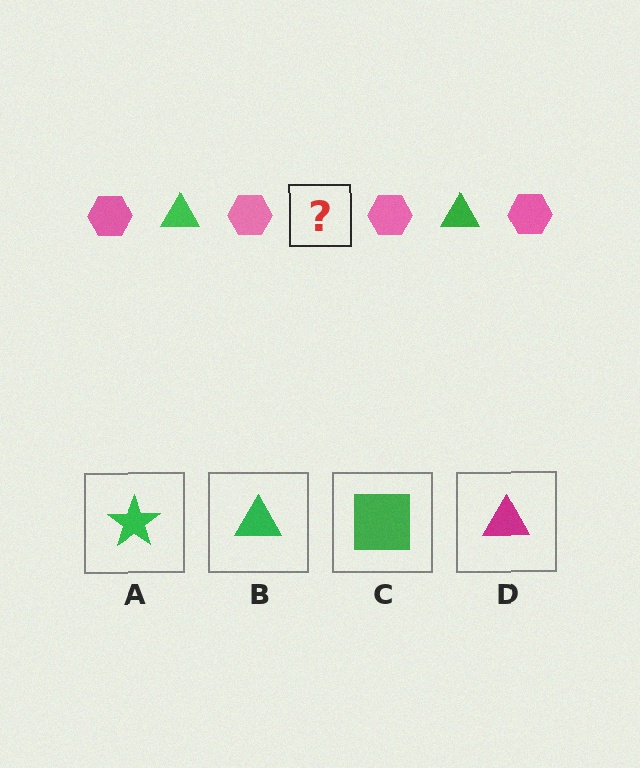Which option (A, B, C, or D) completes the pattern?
B.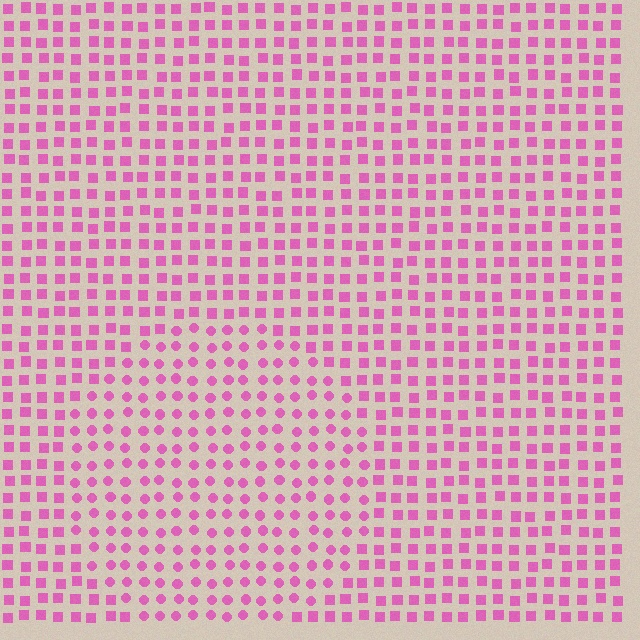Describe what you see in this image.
The image is filled with small pink elements arranged in a uniform grid. A circle-shaped region contains circles, while the surrounding area contains squares. The boundary is defined purely by the change in element shape.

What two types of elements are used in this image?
The image uses circles inside the circle region and squares outside it.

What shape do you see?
I see a circle.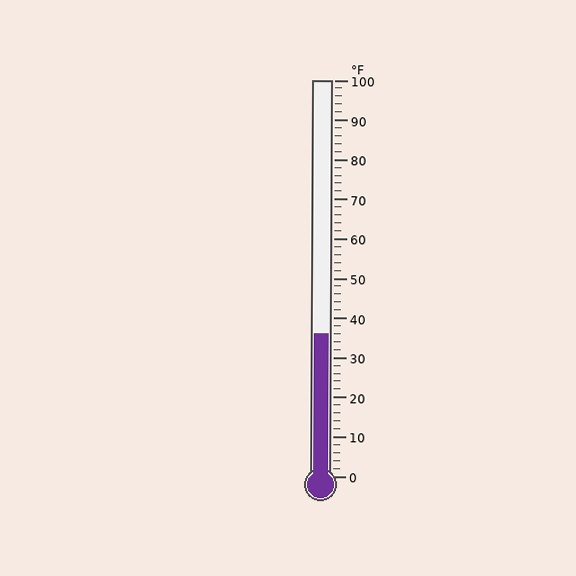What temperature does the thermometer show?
The thermometer shows approximately 36°F.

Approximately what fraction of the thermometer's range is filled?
The thermometer is filled to approximately 35% of its range.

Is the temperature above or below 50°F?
The temperature is below 50°F.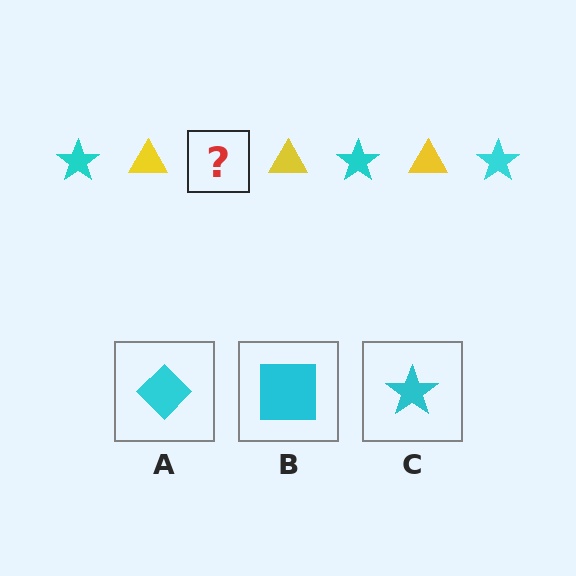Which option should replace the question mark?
Option C.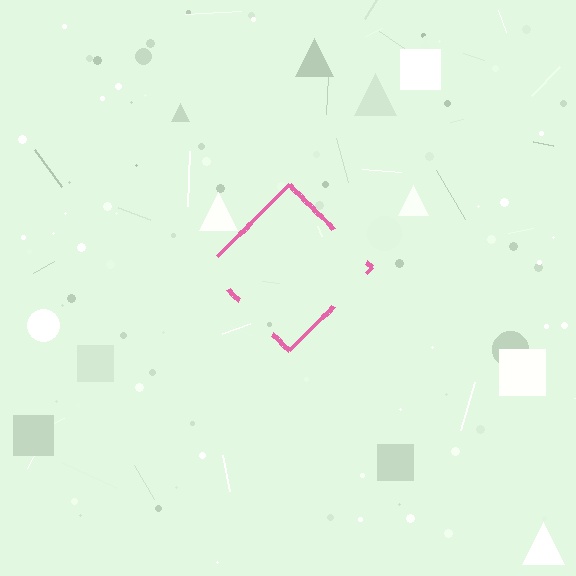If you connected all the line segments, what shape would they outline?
They would outline a diamond.